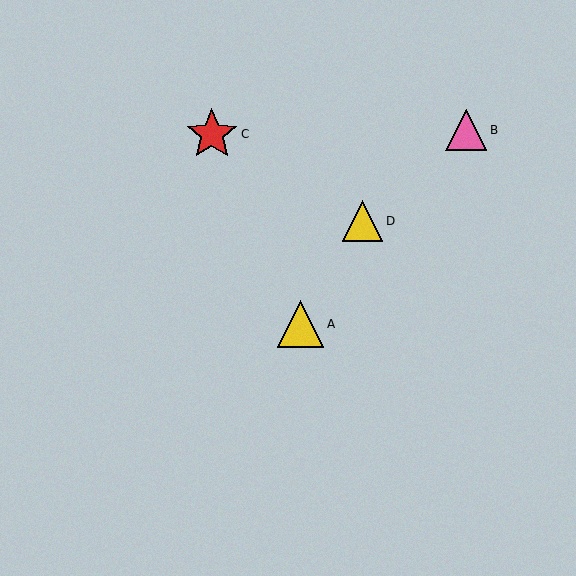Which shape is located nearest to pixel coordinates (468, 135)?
The pink triangle (labeled B) at (466, 130) is nearest to that location.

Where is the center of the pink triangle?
The center of the pink triangle is at (466, 130).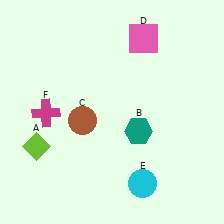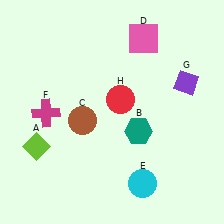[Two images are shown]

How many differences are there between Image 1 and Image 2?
There are 2 differences between the two images.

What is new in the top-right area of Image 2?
A red circle (H) was added in the top-right area of Image 2.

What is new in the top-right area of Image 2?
A purple diamond (G) was added in the top-right area of Image 2.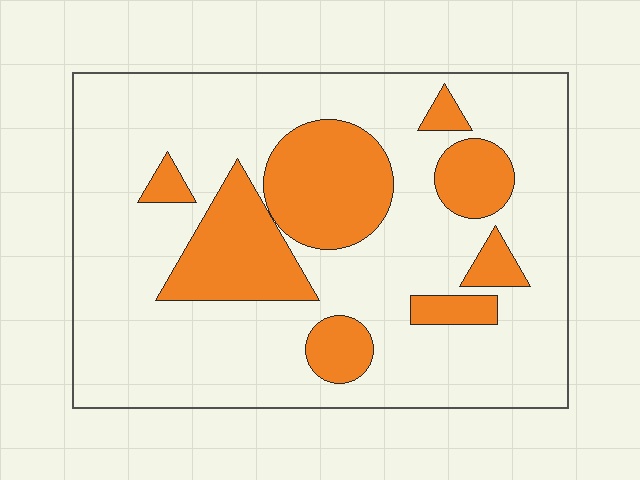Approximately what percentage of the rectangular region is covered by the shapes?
Approximately 25%.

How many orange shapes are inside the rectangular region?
8.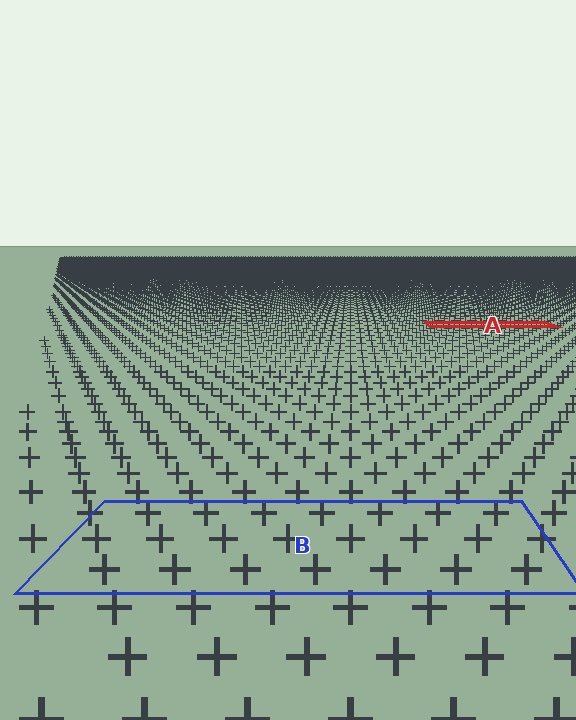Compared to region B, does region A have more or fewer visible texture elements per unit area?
Region A has more texture elements per unit area — they are packed more densely because it is farther away.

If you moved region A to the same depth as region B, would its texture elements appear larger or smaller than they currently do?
They would appear larger. At a closer depth, the same texture elements are projected at a bigger on-screen size.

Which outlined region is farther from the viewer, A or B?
Region A is farther from the viewer — the texture elements inside it appear smaller and more densely packed.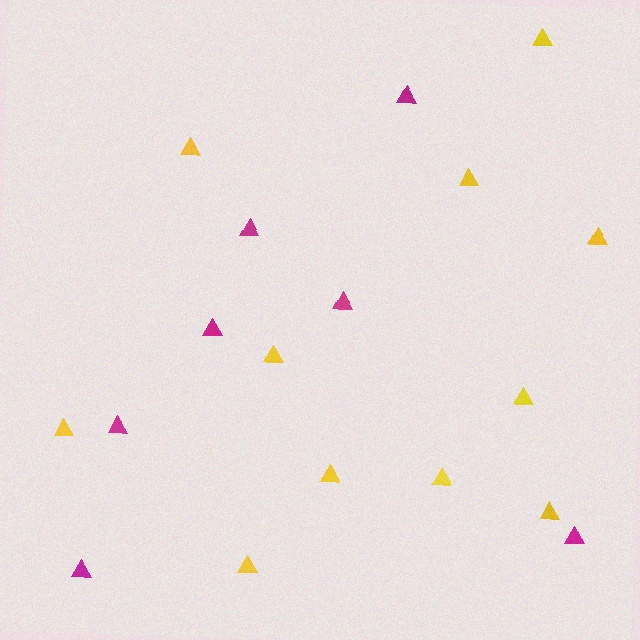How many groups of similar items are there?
There are 2 groups: one group of magenta triangles (7) and one group of yellow triangles (11).